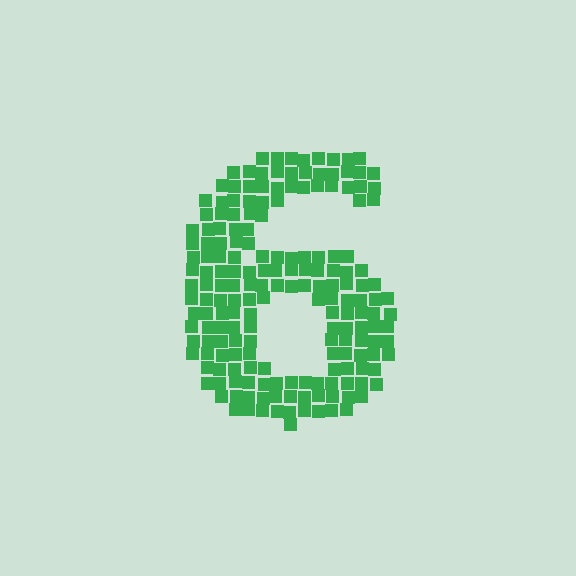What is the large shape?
The large shape is the digit 6.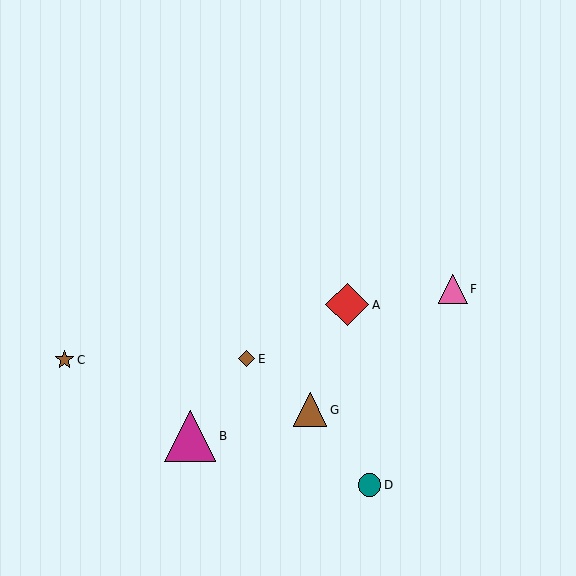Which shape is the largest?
The magenta triangle (labeled B) is the largest.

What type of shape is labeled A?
Shape A is a red diamond.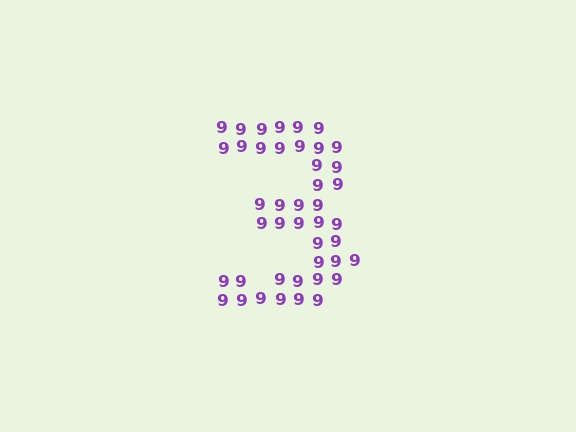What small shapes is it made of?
It is made of small digit 9's.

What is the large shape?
The large shape is the digit 3.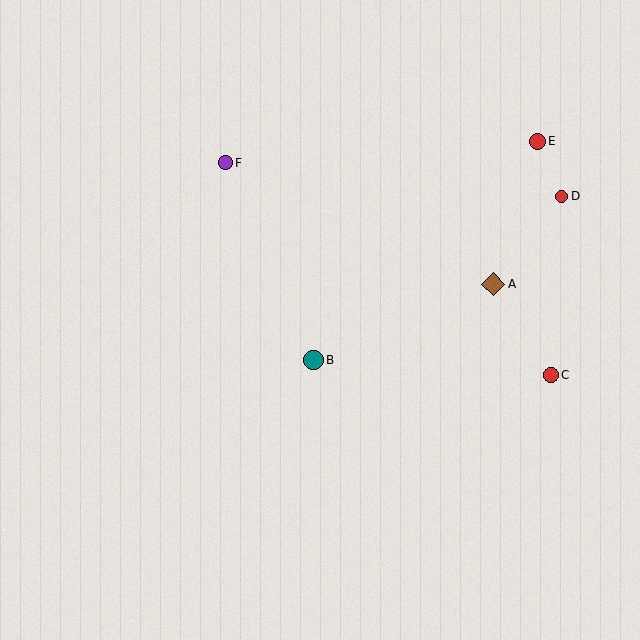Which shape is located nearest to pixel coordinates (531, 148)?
The red circle (labeled E) at (537, 141) is nearest to that location.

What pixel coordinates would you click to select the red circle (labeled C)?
Click at (551, 375) to select the red circle C.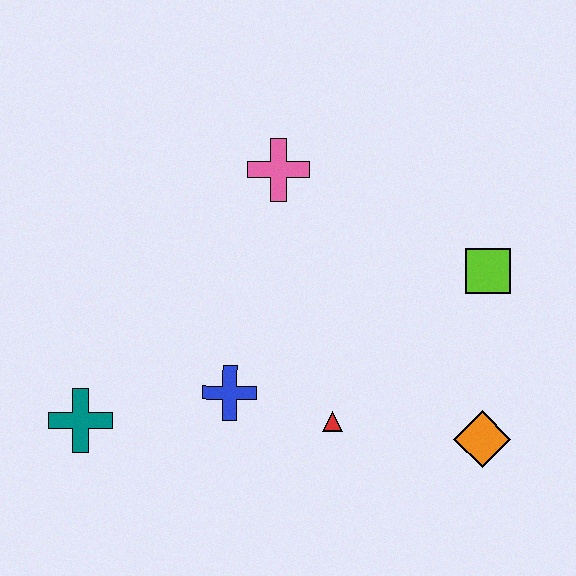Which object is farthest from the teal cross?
The lime square is farthest from the teal cross.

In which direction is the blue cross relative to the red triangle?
The blue cross is to the left of the red triangle.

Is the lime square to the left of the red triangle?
No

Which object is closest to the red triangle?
The blue cross is closest to the red triangle.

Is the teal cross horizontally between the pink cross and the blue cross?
No